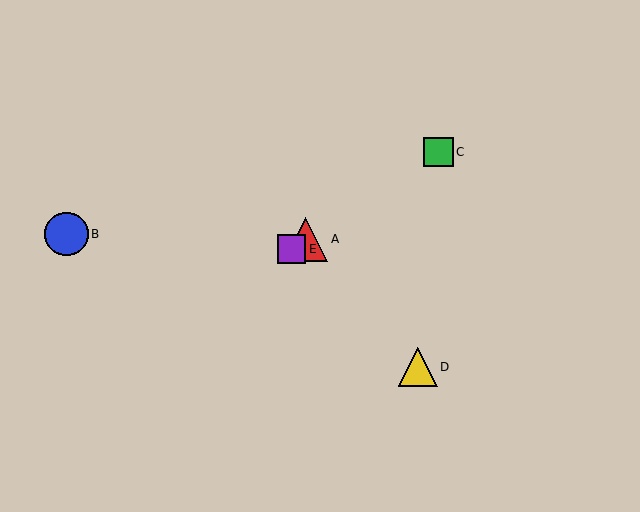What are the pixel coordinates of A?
Object A is at (306, 239).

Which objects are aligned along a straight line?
Objects A, C, E are aligned along a straight line.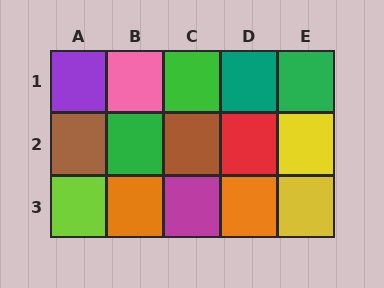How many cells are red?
1 cell is red.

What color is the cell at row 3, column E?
Yellow.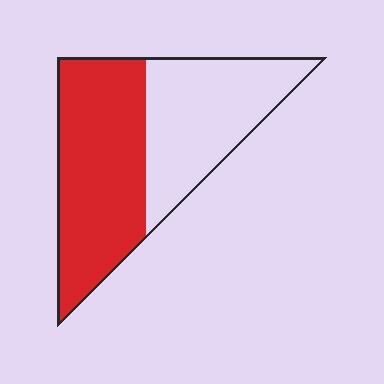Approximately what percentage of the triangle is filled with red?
Approximately 55%.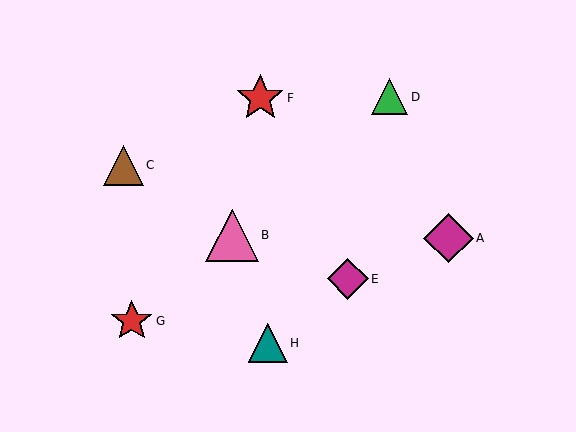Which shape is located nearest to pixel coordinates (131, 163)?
The brown triangle (labeled C) at (123, 165) is nearest to that location.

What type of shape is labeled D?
Shape D is a green triangle.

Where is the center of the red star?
The center of the red star is at (260, 98).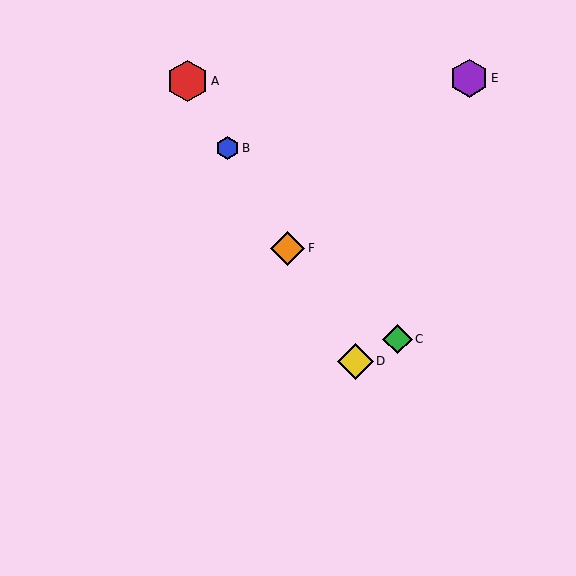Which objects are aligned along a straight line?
Objects A, B, D, F are aligned along a straight line.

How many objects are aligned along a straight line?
4 objects (A, B, D, F) are aligned along a straight line.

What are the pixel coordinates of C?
Object C is at (398, 339).